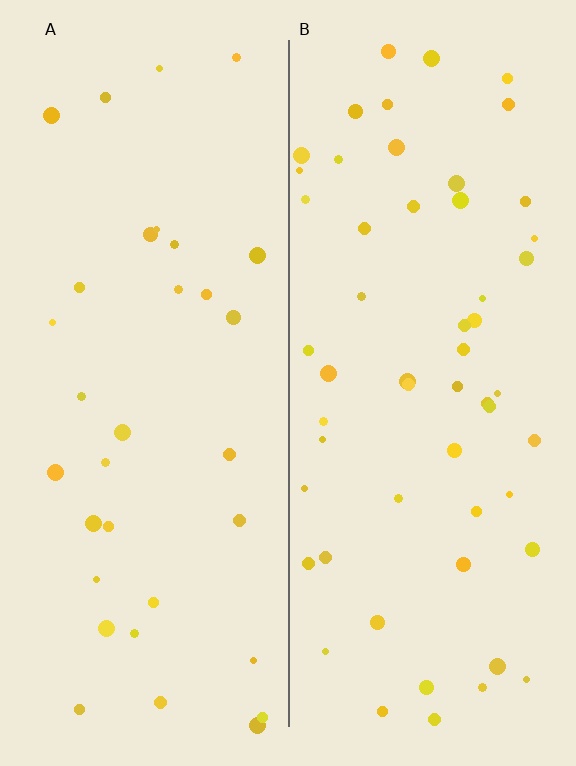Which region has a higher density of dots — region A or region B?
B (the right).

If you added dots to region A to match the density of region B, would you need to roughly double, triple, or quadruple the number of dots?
Approximately double.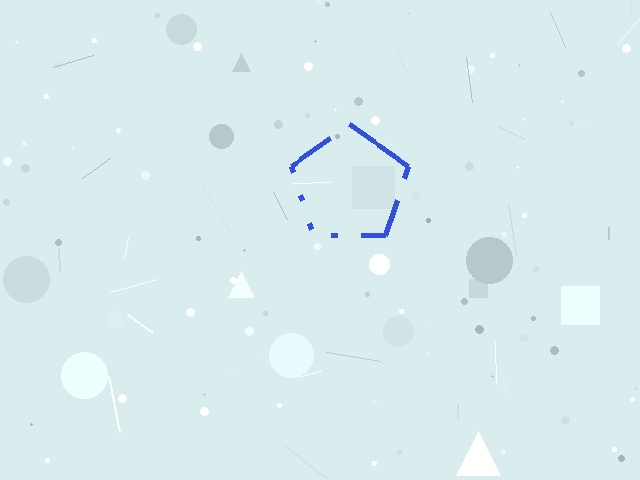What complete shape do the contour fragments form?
The contour fragments form a pentagon.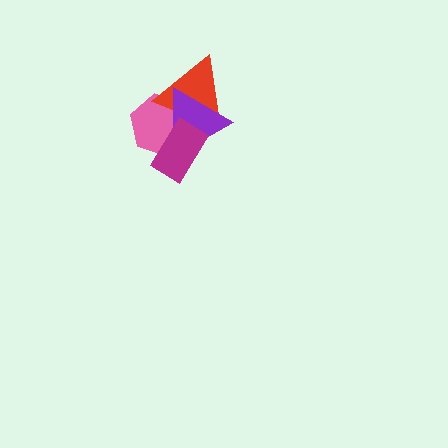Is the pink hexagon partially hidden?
Yes, it is partially covered by another shape.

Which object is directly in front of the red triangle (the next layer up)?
The purple triangle is directly in front of the red triangle.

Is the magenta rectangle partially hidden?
No, no other shape covers it.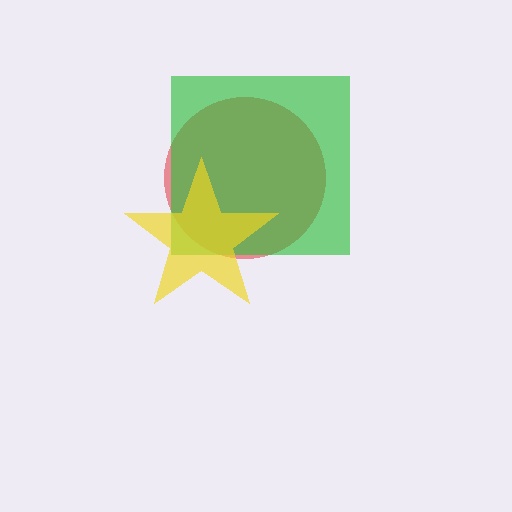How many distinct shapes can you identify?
There are 3 distinct shapes: a red circle, a green square, a yellow star.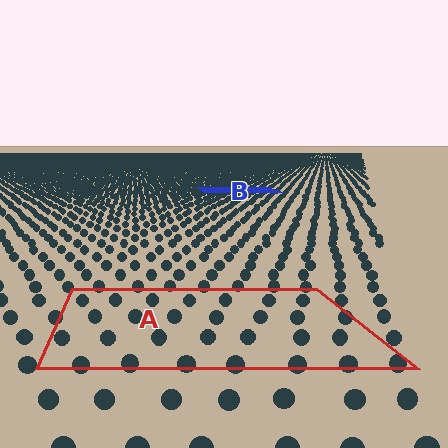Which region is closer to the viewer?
Region A is closer. The texture elements there are larger and more spread out.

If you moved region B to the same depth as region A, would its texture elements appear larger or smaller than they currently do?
They would appear larger. At a closer depth, the same texture elements are projected at a bigger on-screen size.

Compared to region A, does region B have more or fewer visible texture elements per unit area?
Region B has more texture elements per unit area — they are packed more densely because it is farther away.